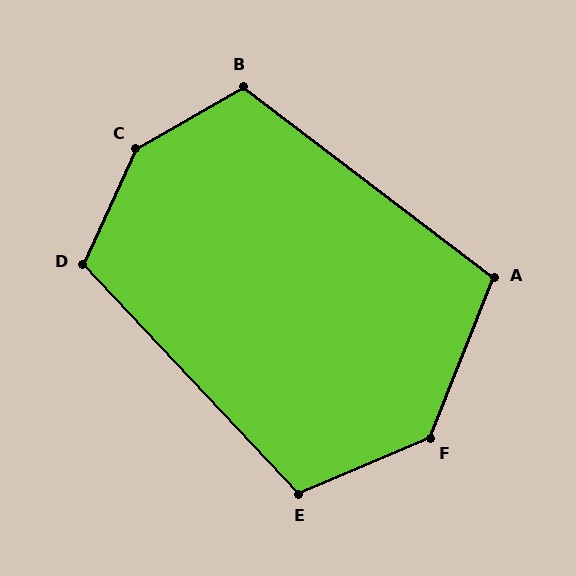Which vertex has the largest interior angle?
C, at approximately 144 degrees.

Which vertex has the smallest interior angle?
A, at approximately 106 degrees.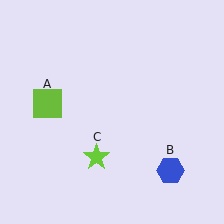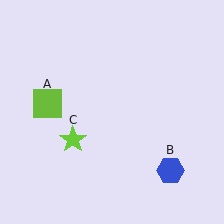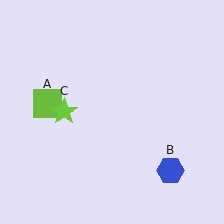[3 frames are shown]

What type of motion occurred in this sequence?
The lime star (object C) rotated clockwise around the center of the scene.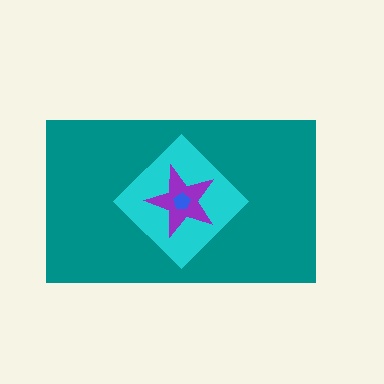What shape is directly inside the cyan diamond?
The purple star.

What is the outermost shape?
The teal rectangle.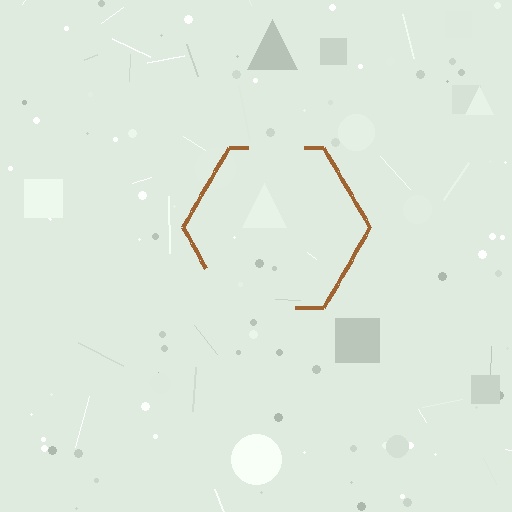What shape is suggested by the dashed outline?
The dashed outline suggests a hexagon.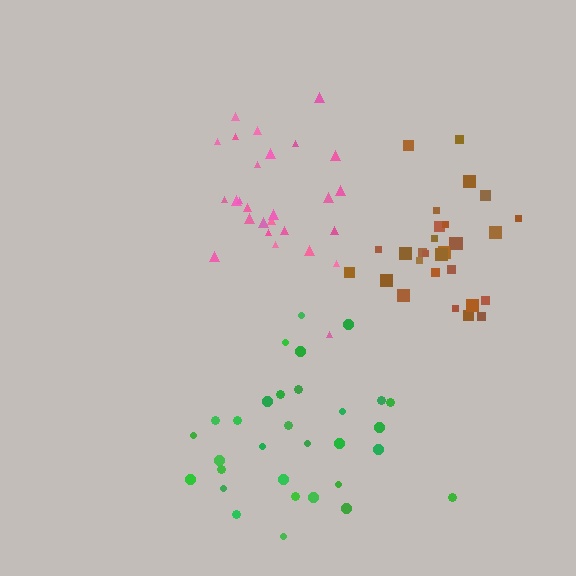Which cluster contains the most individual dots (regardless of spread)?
Green (31).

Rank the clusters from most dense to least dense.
pink, brown, green.